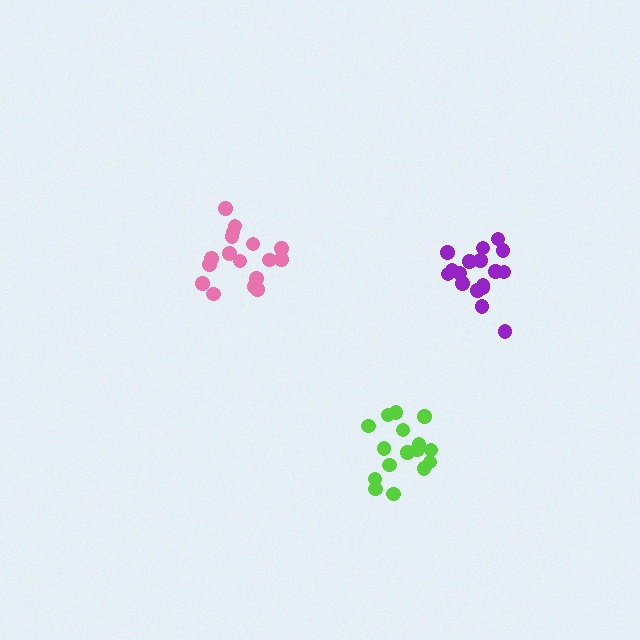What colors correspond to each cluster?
The clusters are colored: pink, lime, purple.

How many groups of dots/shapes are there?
There are 3 groups.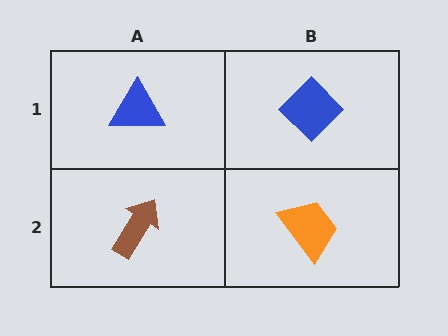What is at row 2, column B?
An orange trapezoid.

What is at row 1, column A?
A blue triangle.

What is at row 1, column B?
A blue diamond.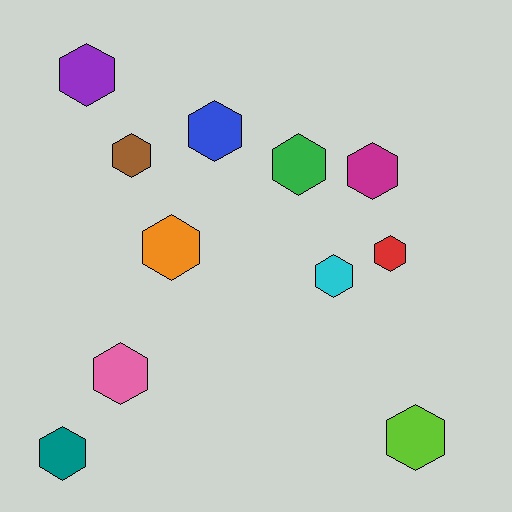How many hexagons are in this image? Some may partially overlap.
There are 11 hexagons.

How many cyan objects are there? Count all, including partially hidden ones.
There is 1 cyan object.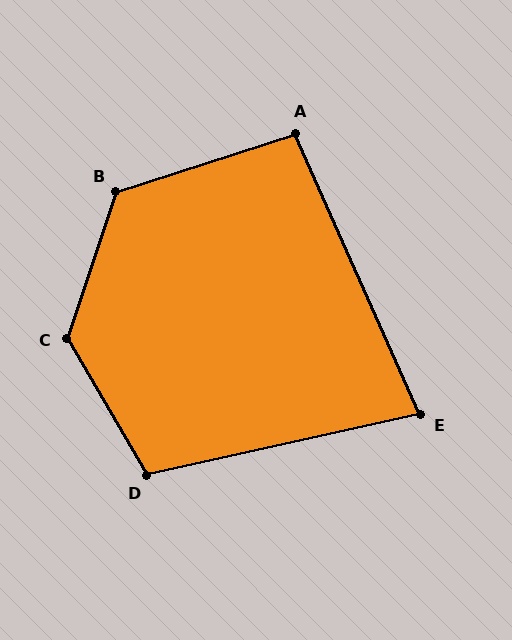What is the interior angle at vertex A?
Approximately 96 degrees (obtuse).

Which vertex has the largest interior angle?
C, at approximately 131 degrees.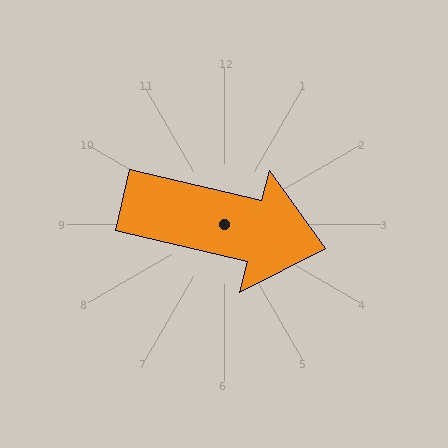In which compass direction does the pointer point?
East.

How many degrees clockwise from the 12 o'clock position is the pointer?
Approximately 103 degrees.